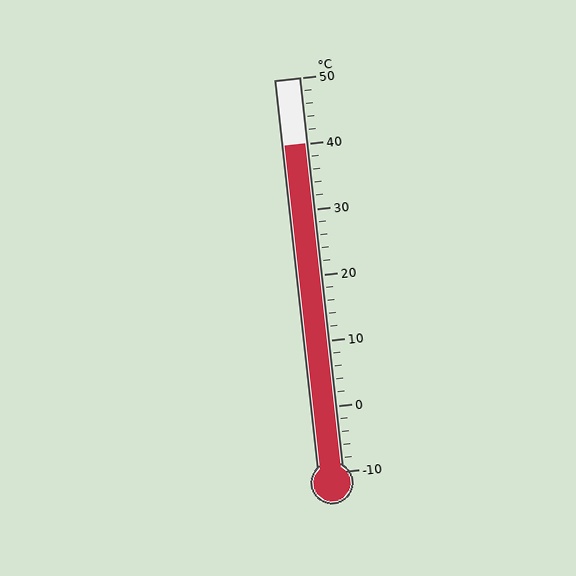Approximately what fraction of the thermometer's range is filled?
The thermometer is filled to approximately 85% of its range.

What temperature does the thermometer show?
The thermometer shows approximately 40°C.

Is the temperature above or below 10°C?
The temperature is above 10°C.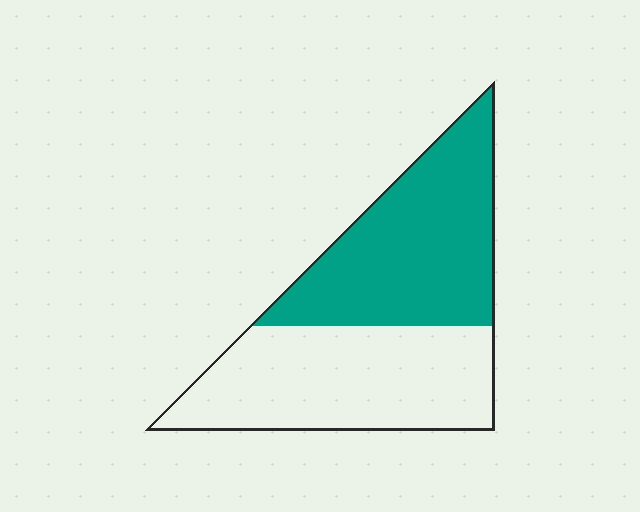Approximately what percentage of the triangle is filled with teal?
Approximately 50%.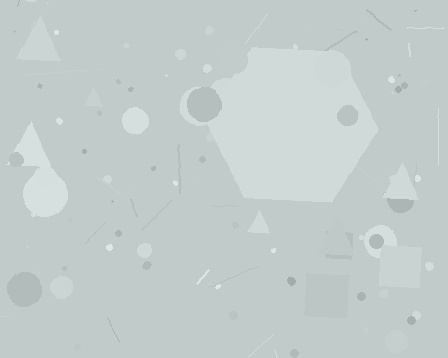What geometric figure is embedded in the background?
A hexagon is embedded in the background.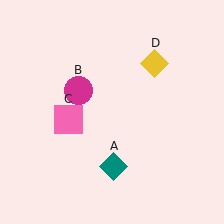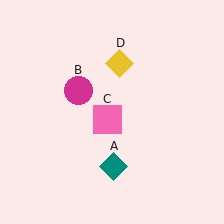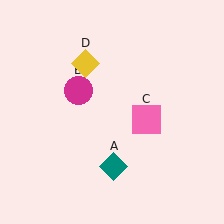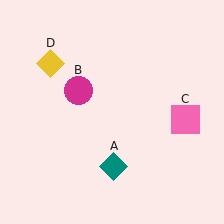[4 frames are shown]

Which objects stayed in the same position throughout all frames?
Teal diamond (object A) and magenta circle (object B) remained stationary.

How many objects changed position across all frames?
2 objects changed position: pink square (object C), yellow diamond (object D).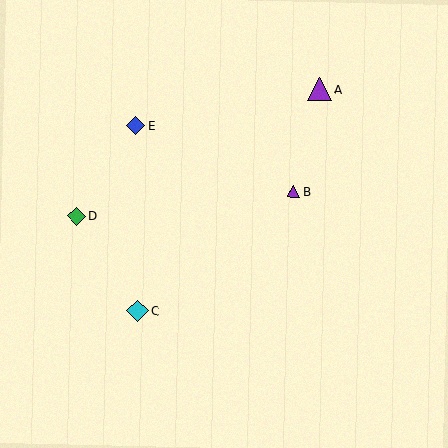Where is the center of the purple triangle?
The center of the purple triangle is at (293, 191).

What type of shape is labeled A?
Shape A is a purple triangle.